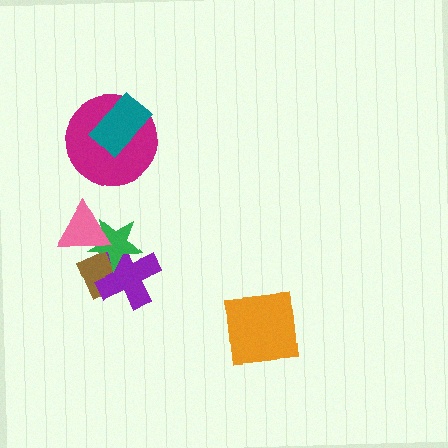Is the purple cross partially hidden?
Yes, it is partially covered by another shape.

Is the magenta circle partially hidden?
Yes, it is partially covered by another shape.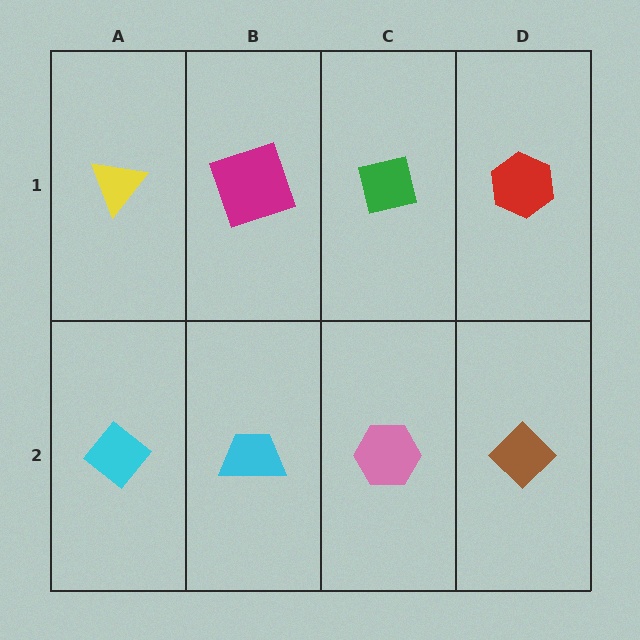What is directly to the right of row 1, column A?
A magenta square.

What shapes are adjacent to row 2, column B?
A magenta square (row 1, column B), a cyan diamond (row 2, column A), a pink hexagon (row 2, column C).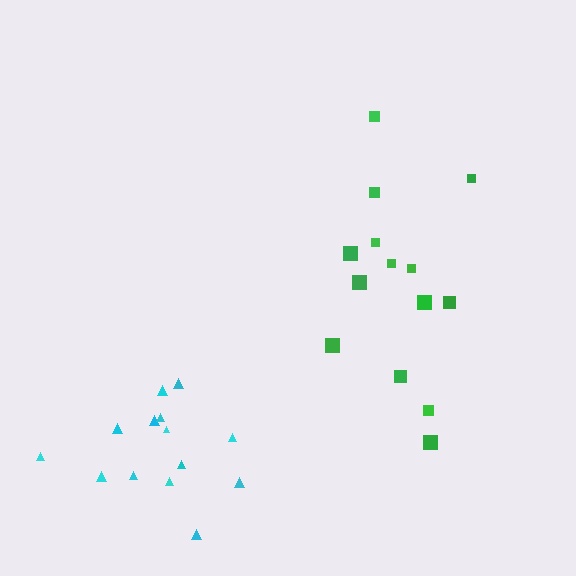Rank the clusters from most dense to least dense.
cyan, green.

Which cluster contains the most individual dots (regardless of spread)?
Green (14).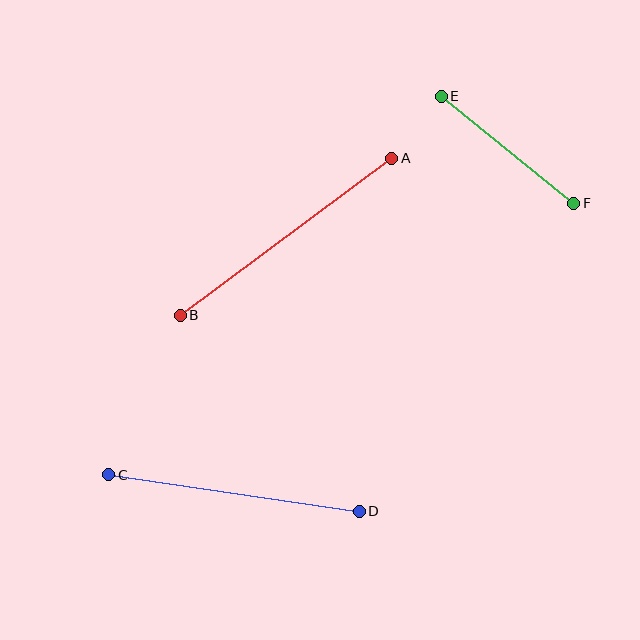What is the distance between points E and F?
The distance is approximately 170 pixels.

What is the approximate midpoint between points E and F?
The midpoint is at approximately (508, 150) pixels.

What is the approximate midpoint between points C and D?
The midpoint is at approximately (234, 493) pixels.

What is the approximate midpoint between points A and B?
The midpoint is at approximately (286, 237) pixels.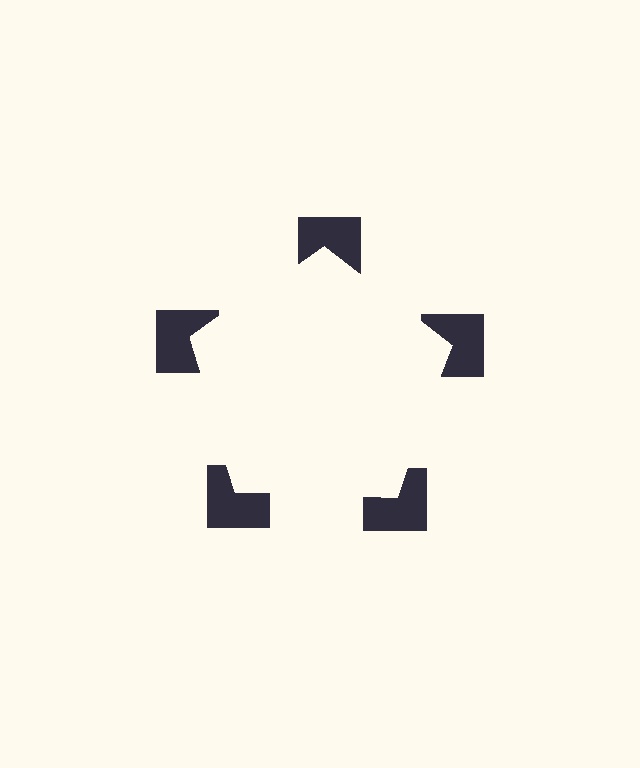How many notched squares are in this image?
There are 5 — one at each vertex of the illusory pentagon.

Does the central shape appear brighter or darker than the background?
It typically appears slightly brighter than the background, even though no actual brightness change is drawn.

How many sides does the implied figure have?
5 sides.